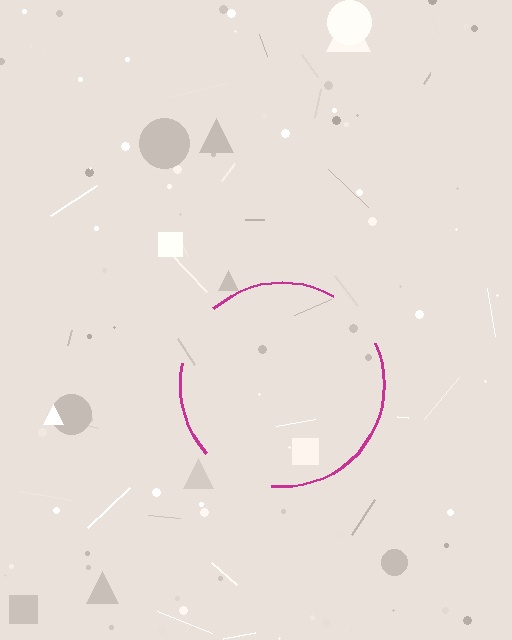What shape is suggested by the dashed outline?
The dashed outline suggests a circle.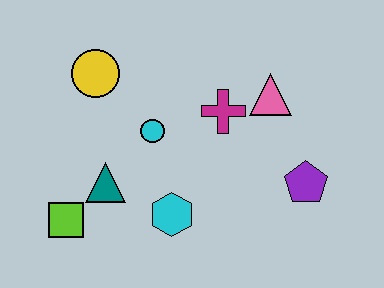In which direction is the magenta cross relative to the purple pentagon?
The magenta cross is to the left of the purple pentagon.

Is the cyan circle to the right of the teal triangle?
Yes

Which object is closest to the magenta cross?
The pink triangle is closest to the magenta cross.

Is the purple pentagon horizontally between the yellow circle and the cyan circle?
No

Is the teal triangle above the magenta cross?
No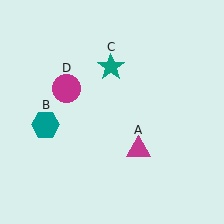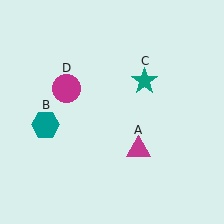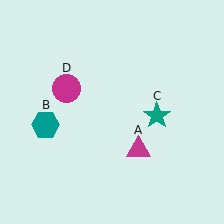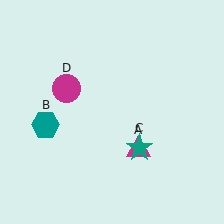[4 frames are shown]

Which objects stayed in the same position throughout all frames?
Magenta triangle (object A) and teal hexagon (object B) and magenta circle (object D) remained stationary.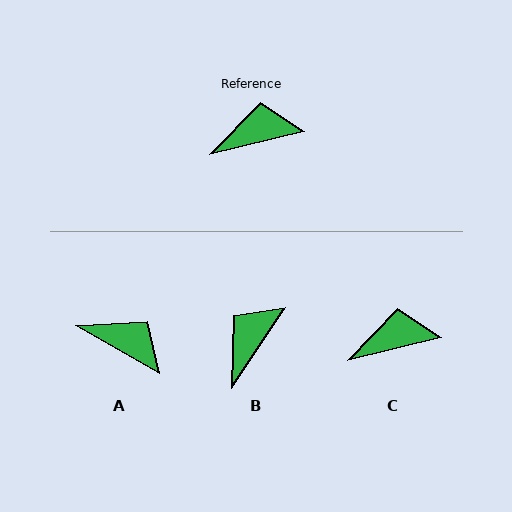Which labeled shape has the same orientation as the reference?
C.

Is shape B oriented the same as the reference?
No, it is off by about 42 degrees.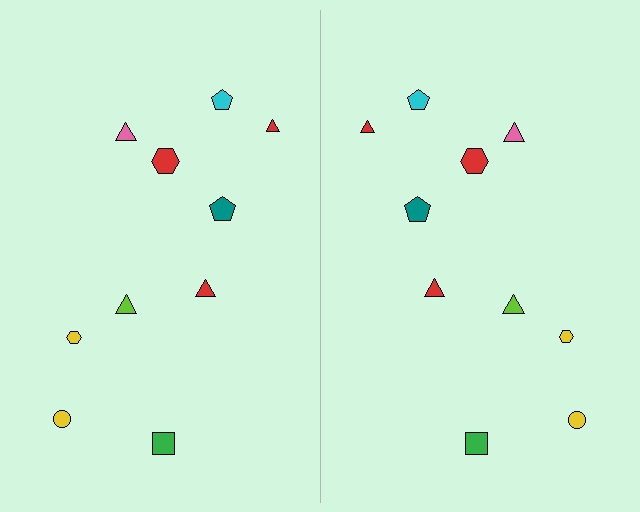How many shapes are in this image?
There are 20 shapes in this image.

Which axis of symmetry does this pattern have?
The pattern has a vertical axis of symmetry running through the center of the image.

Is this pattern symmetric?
Yes, this pattern has bilateral (reflection) symmetry.